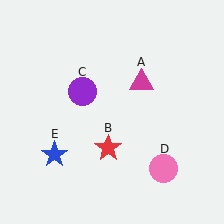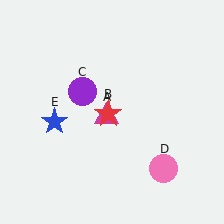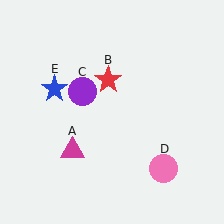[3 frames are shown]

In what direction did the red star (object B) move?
The red star (object B) moved up.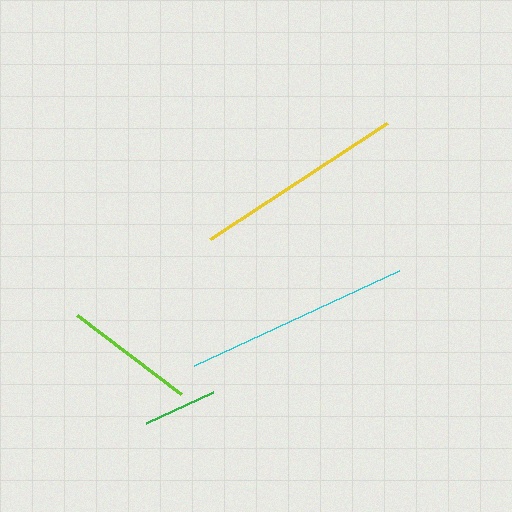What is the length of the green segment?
The green segment is approximately 74 pixels long.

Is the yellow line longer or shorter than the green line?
The yellow line is longer than the green line.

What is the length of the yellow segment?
The yellow segment is approximately 211 pixels long.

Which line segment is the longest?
The cyan line is the longest at approximately 226 pixels.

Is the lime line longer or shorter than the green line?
The lime line is longer than the green line.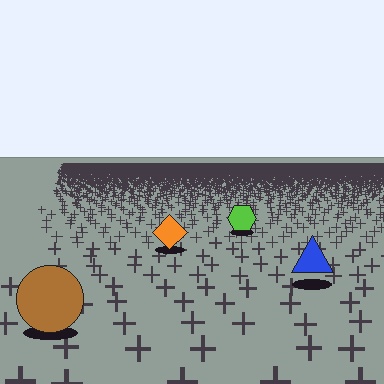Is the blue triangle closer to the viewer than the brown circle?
No. The brown circle is closer — you can tell from the texture gradient: the ground texture is coarser near it.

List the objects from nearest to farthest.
From nearest to farthest: the brown circle, the blue triangle, the orange diamond, the lime hexagon.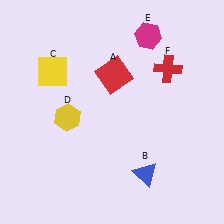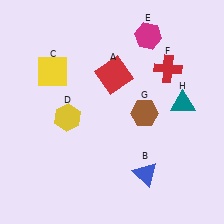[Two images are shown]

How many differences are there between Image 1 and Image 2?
There are 2 differences between the two images.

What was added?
A brown hexagon (G), a teal triangle (H) were added in Image 2.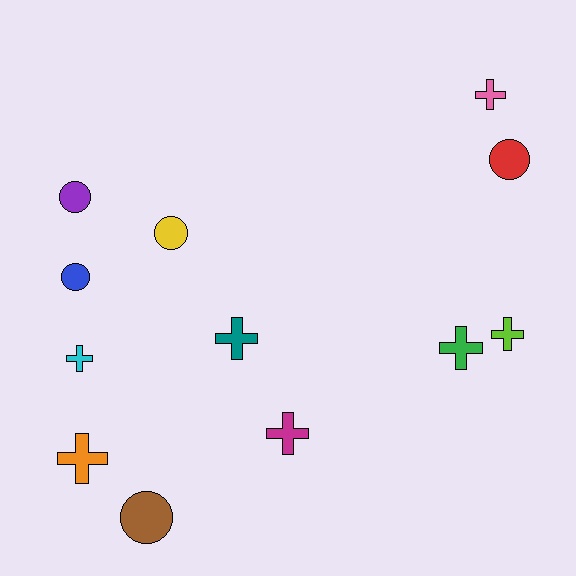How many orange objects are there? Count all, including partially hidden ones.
There is 1 orange object.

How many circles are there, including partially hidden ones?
There are 5 circles.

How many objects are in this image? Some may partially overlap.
There are 12 objects.